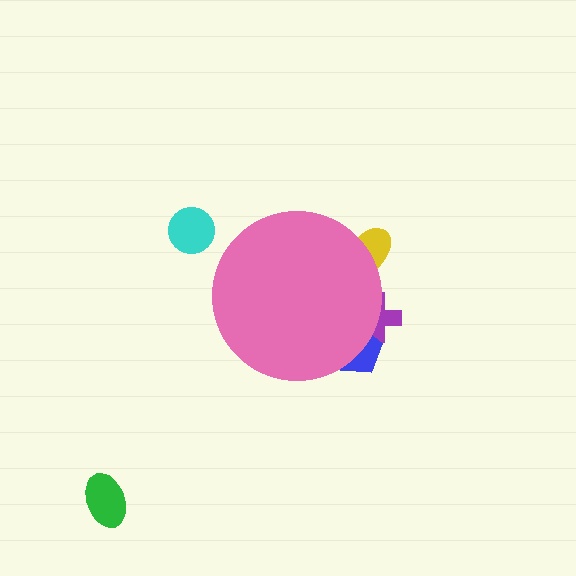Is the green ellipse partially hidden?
No, the green ellipse is fully visible.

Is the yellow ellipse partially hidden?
Yes, the yellow ellipse is partially hidden behind the pink circle.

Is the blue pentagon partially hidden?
Yes, the blue pentagon is partially hidden behind the pink circle.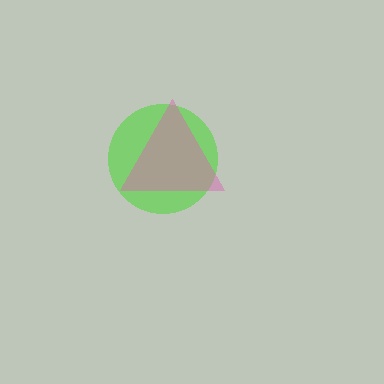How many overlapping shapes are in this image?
There are 2 overlapping shapes in the image.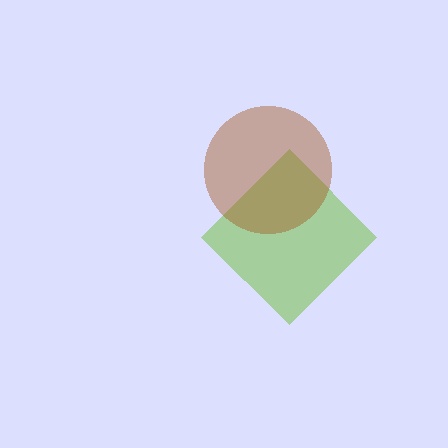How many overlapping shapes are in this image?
There are 2 overlapping shapes in the image.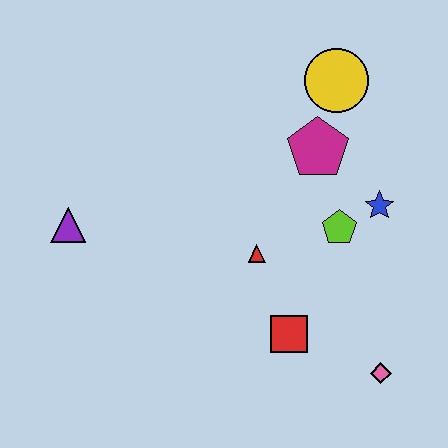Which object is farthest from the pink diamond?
The purple triangle is farthest from the pink diamond.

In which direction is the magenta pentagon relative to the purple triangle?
The magenta pentagon is to the right of the purple triangle.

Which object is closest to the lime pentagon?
The blue star is closest to the lime pentagon.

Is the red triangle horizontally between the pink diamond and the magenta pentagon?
No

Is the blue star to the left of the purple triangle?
No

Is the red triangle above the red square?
Yes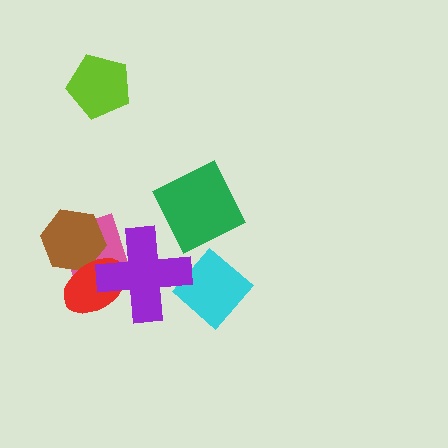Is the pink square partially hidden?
Yes, it is partially covered by another shape.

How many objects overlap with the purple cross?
3 objects overlap with the purple cross.